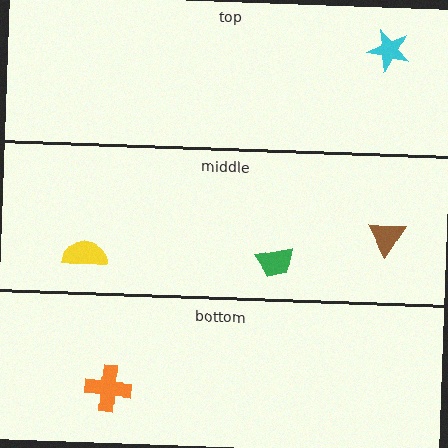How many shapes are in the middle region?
3.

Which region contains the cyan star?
The top region.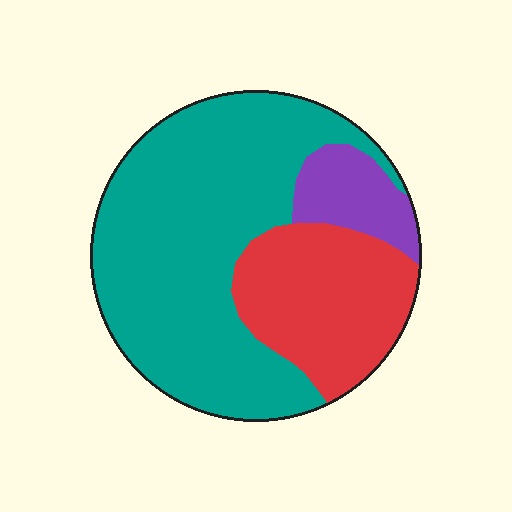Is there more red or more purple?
Red.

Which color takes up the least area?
Purple, at roughly 10%.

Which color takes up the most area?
Teal, at roughly 65%.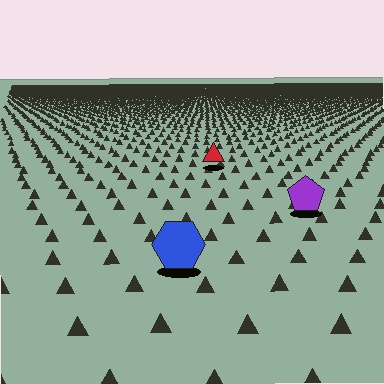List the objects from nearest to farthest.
From nearest to farthest: the blue hexagon, the purple pentagon, the red triangle.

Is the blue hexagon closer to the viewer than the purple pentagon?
Yes. The blue hexagon is closer — you can tell from the texture gradient: the ground texture is coarser near it.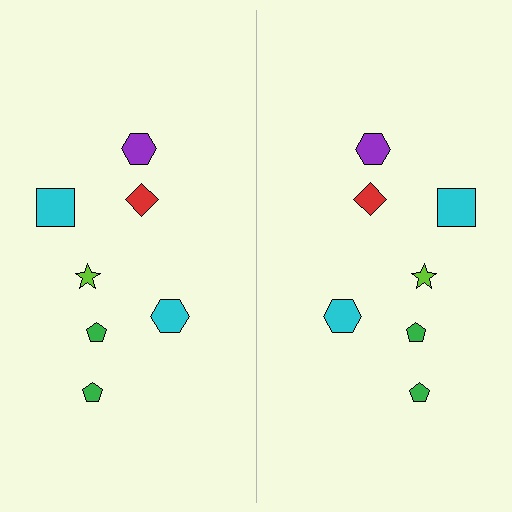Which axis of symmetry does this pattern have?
The pattern has a vertical axis of symmetry running through the center of the image.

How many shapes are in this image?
There are 14 shapes in this image.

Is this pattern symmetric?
Yes, this pattern has bilateral (reflection) symmetry.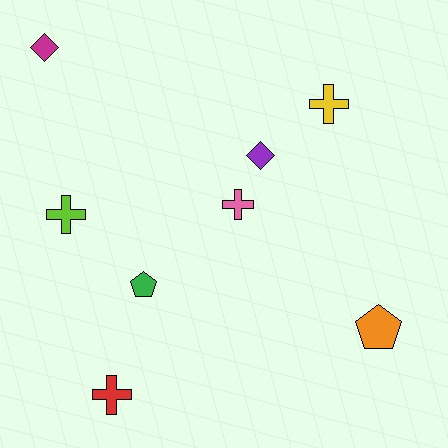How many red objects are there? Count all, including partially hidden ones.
There is 1 red object.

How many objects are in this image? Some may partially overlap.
There are 8 objects.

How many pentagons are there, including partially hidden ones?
There are 2 pentagons.